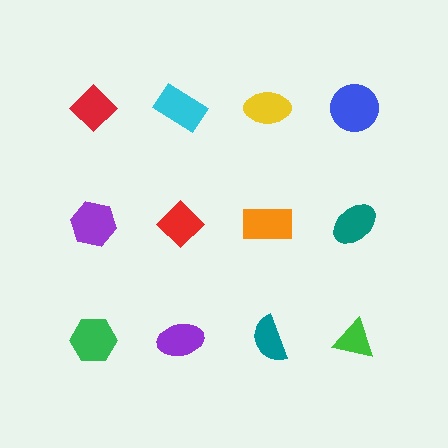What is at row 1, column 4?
A blue circle.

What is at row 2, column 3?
An orange rectangle.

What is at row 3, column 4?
A green triangle.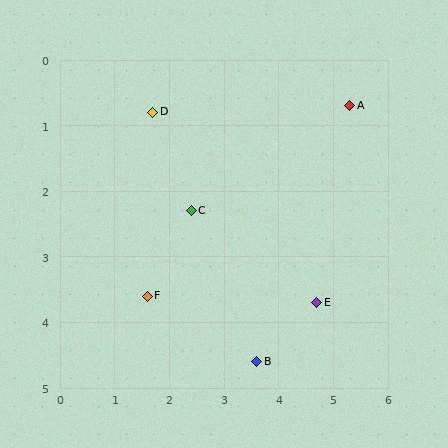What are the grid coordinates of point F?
Point F is at approximately (1.6, 3.6).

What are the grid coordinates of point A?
Point A is at approximately (5.3, 0.7).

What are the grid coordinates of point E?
Point E is at approximately (4.7, 3.7).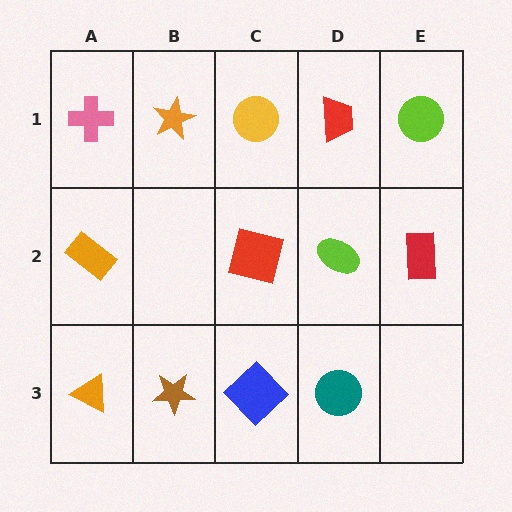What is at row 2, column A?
An orange rectangle.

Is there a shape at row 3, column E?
No, that cell is empty.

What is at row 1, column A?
A pink cross.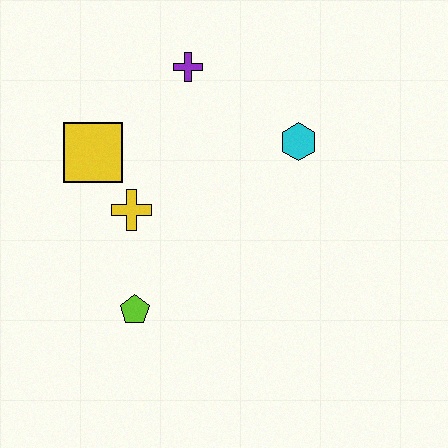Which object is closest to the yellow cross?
The yellow square is closest to the yellow cross.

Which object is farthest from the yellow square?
The cyan hexagon is farthest from the yellow square.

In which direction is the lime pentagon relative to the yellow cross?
The lime pentagon is below the yellow cross.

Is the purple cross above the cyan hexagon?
Yes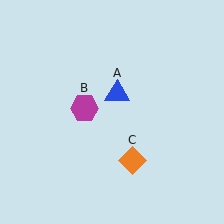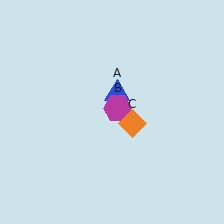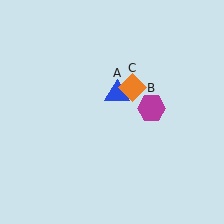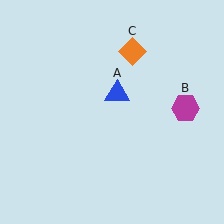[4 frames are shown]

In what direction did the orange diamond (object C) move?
The orange diamond (object C) moved up.